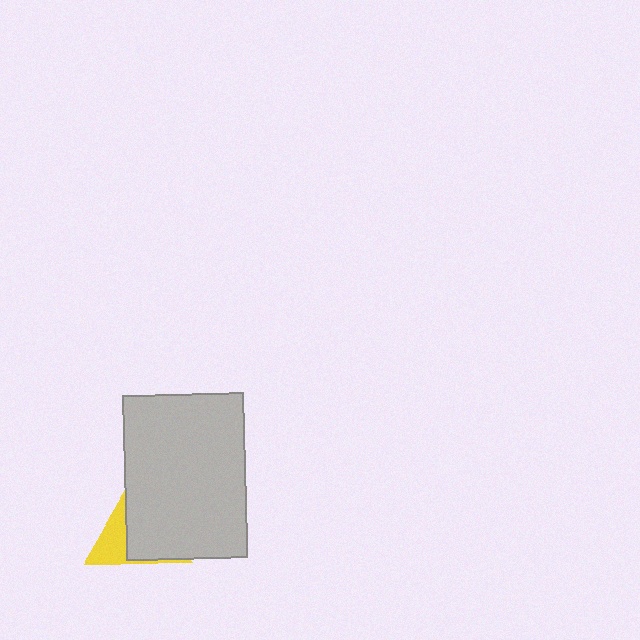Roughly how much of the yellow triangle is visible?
A small part of it is visible (roughly 36%).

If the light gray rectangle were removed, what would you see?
You would see the complete yellow triangle.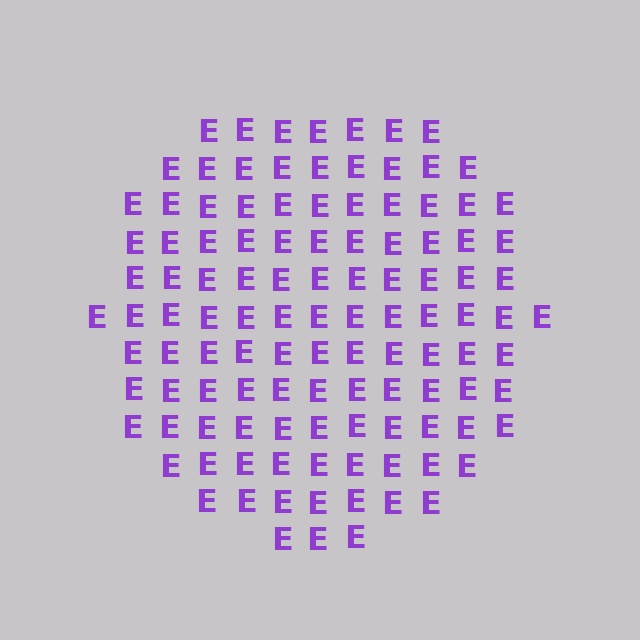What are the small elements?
The small elements are letter E's.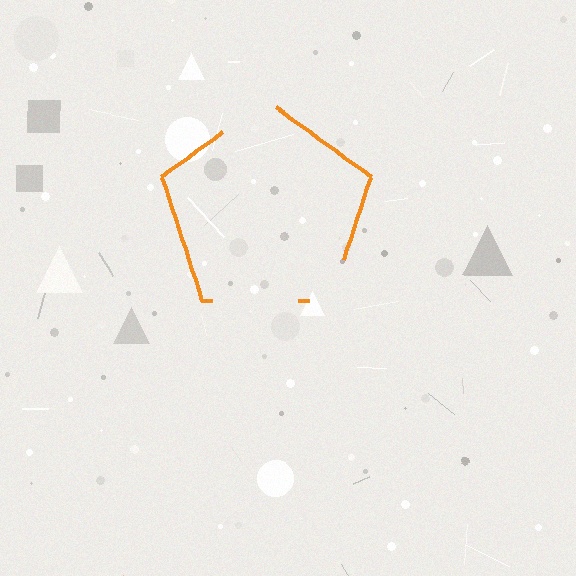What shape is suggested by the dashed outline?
The dashed outline suggests a pentagon.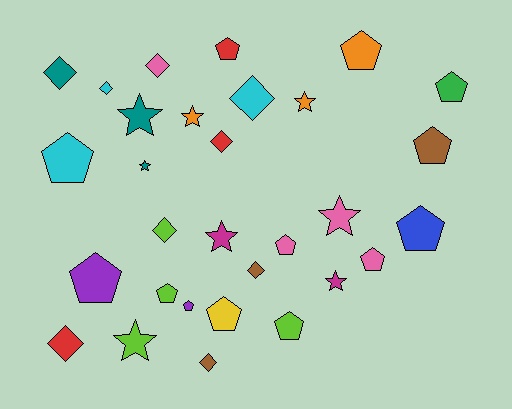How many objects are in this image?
There are 30 objects.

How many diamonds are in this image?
There are 9 diamonds.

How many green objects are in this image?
There is 1 green object.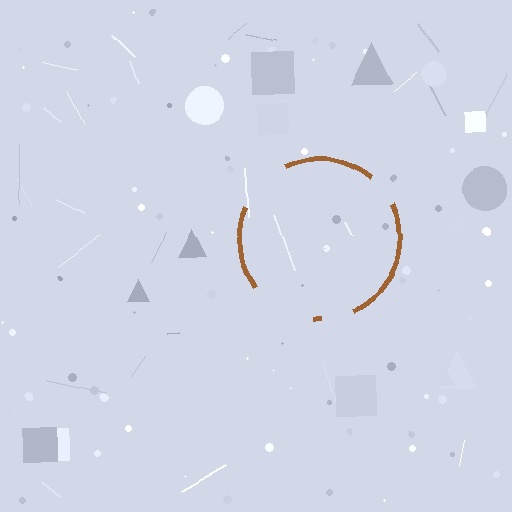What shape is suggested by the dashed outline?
The dashed outline suggests a circle.